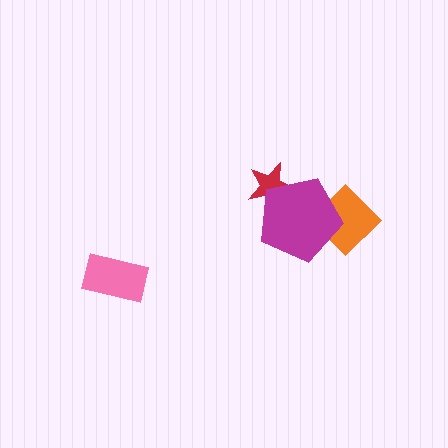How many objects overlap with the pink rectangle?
0 objects overlap with the pink rectangle.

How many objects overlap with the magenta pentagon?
2 objects overlap with the magenta pentagon.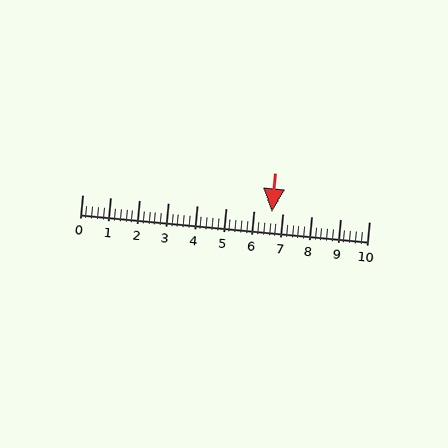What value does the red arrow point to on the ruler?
The red arrow points to approximately 6.6.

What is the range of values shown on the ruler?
The ruler shows values from 0 to 10.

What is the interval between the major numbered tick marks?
The major tick marks are spaced 1 units apart.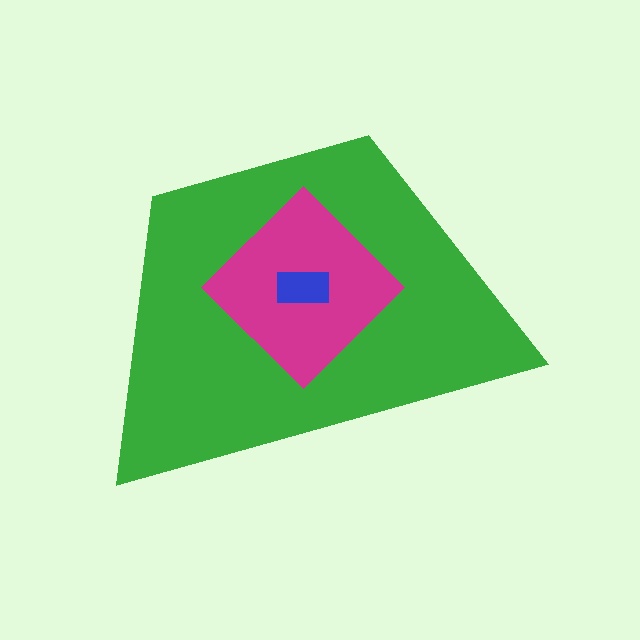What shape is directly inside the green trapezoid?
The magenta diamond.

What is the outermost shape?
The green trapezoid.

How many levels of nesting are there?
3.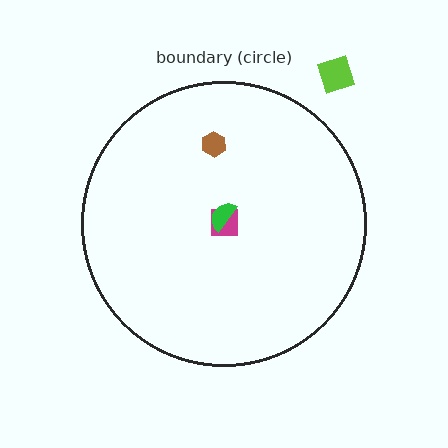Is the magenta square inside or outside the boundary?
Inside.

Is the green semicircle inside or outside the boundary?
Inside.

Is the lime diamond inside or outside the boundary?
Outside.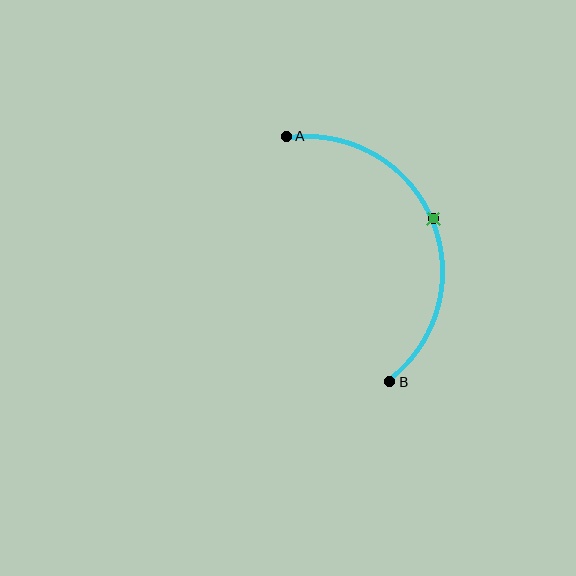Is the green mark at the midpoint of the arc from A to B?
Yes. The green mark lies on the arc at equal arc-length from both A and B — it is the arc midpoint.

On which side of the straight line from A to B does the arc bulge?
The arc bulges to the right of the straight line connecting A and B.